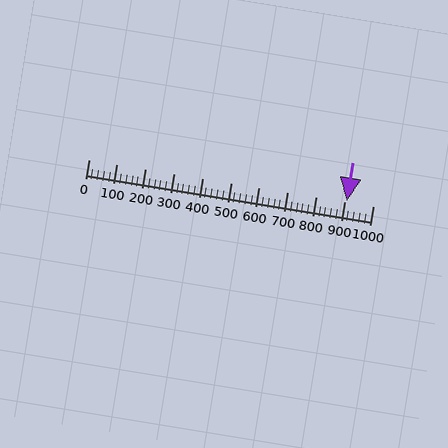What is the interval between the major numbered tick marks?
The major tick marks are spaced 100 units apart.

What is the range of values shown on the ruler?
The ruler shows values from 0 to 1000.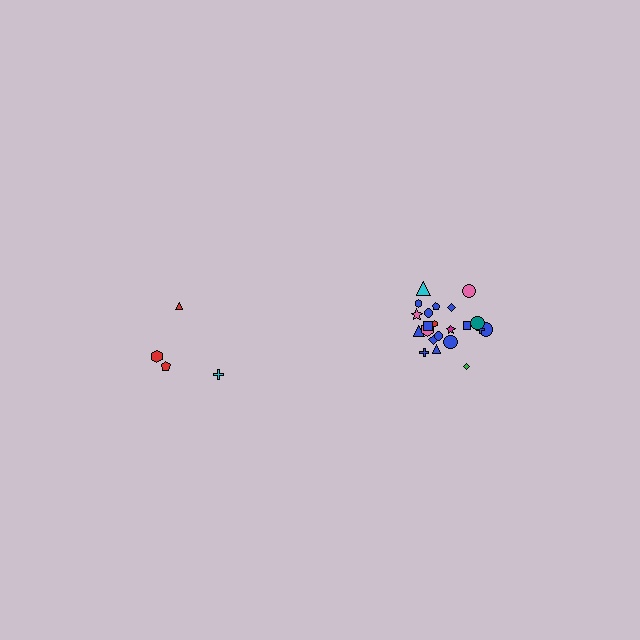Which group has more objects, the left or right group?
The right group.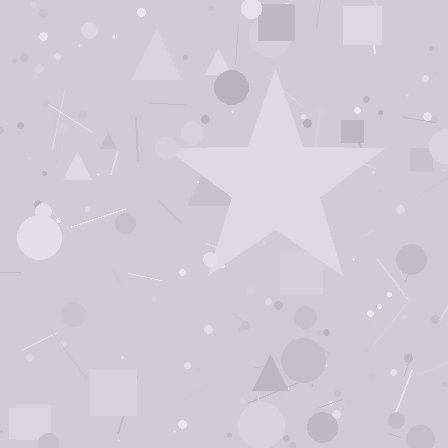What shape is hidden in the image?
A star is hidden in the image.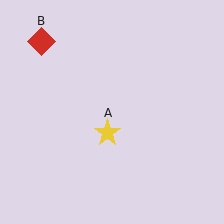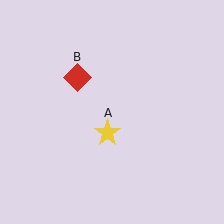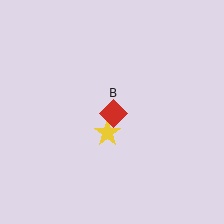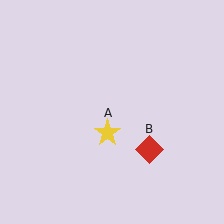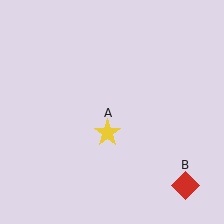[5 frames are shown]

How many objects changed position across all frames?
1 object changed position: red diamond (object B).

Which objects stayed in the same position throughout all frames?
Yellow star (object A) remained stationary.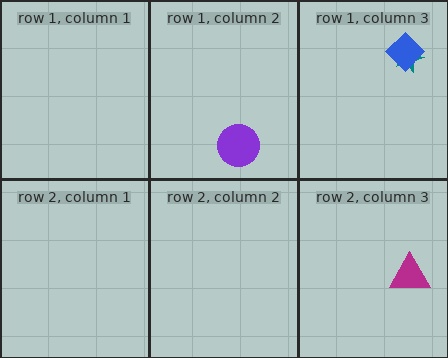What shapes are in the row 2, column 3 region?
The magenta triangle.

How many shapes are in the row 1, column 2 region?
1.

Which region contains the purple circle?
The row 1, column 2 region.